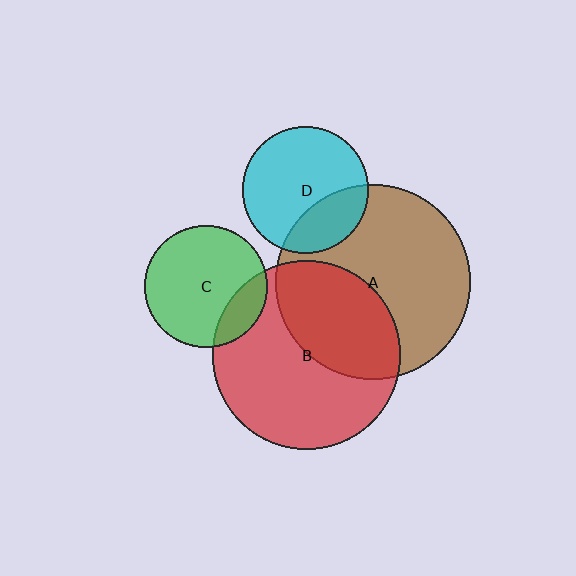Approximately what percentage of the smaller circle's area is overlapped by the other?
Approximately 20%.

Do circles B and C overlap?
Yes.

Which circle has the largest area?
Circle A (brown).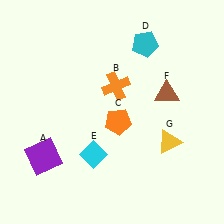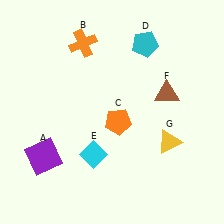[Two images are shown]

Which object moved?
The orange cross (B) moved up.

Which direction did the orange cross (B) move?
The orange cross (B) moved up.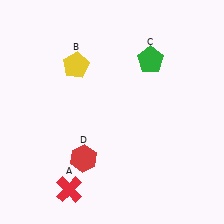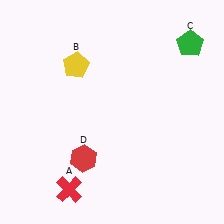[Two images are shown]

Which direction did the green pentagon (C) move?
The green pentagon (C) moved right.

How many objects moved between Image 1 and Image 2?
1 object moved between the two images.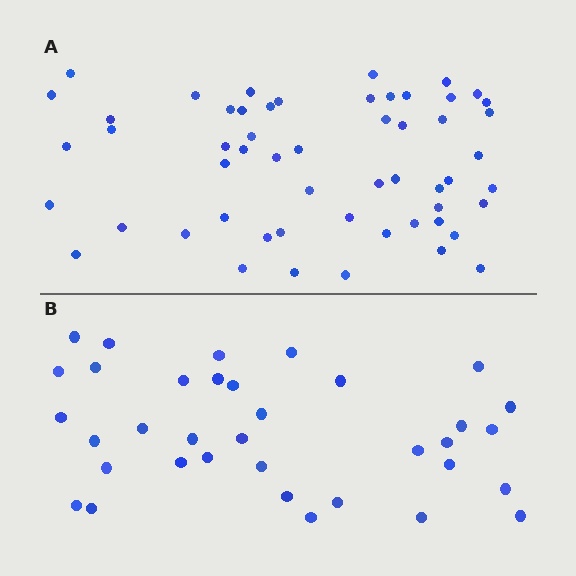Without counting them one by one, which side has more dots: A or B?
Region A (the top region) has more dots.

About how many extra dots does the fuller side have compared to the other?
Region A has approximately 20 more dots than region B.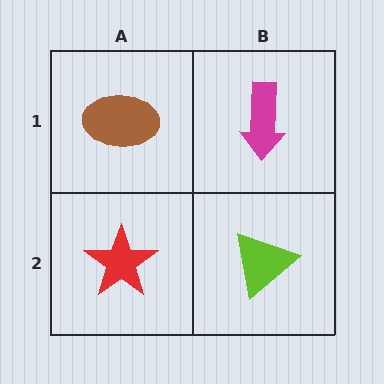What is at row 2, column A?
A red star.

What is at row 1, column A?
A brown ellipse.